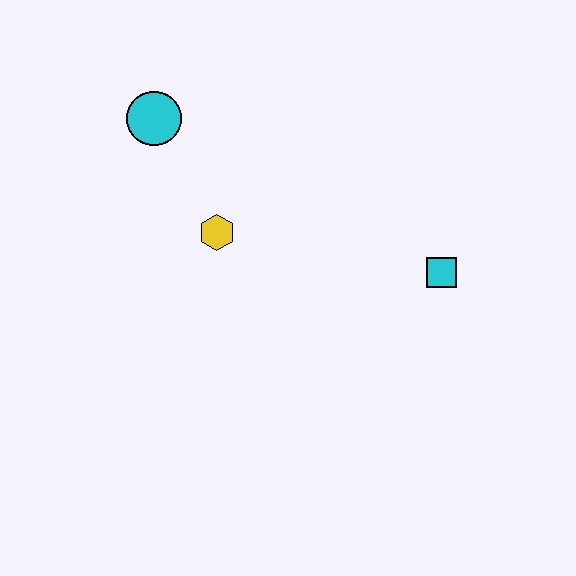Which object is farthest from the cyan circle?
The cyan square is farthest from the cyan circle.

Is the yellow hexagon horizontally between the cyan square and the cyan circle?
Yes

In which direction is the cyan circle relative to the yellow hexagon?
The cyan circle is above the yellow hexagon.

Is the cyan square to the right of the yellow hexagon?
Yes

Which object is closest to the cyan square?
The yellow hexagon is closest to the cyan square.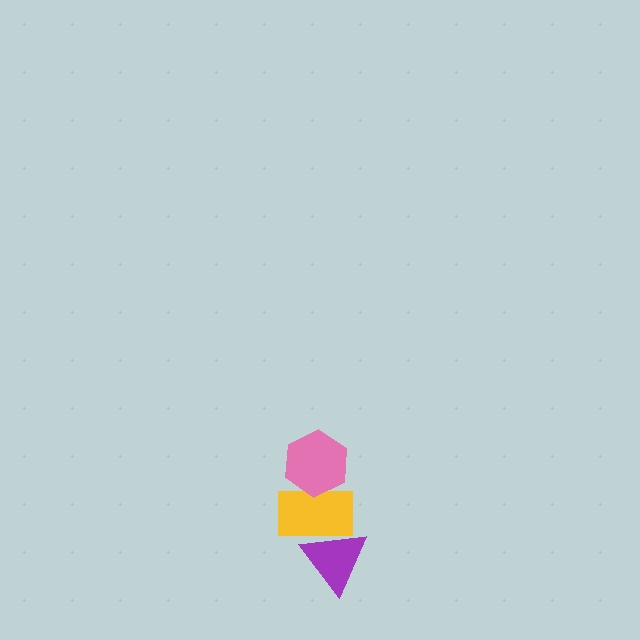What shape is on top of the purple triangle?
The yellow rectangle is on top of the purple triangle.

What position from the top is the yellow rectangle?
The yellow rectangle is 2nd from the top.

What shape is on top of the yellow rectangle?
The pink hexagon is on top of the yellow rectangle.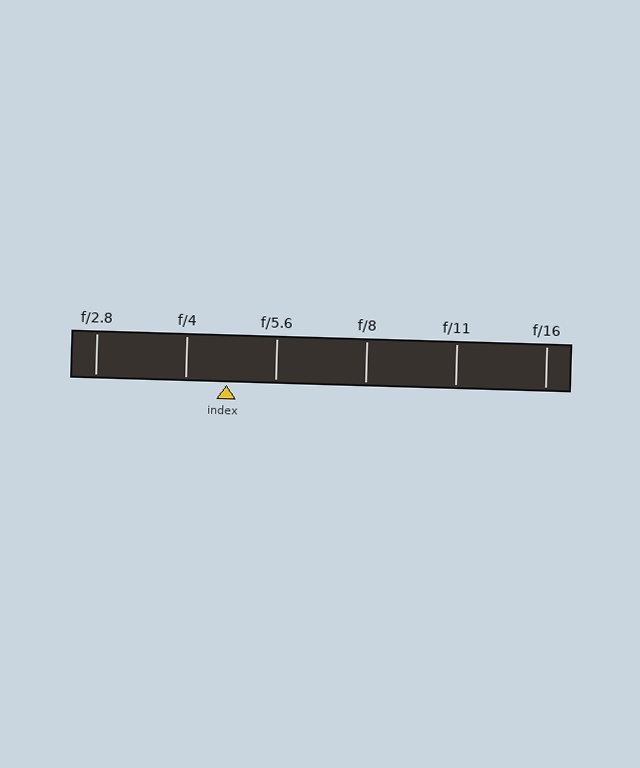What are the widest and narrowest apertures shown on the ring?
The widest aperture shown is f/2.8 and the narrowest is f/16.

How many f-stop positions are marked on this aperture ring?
There are 6 f-stop positions marked.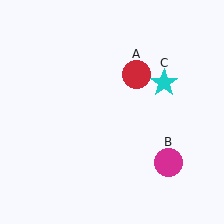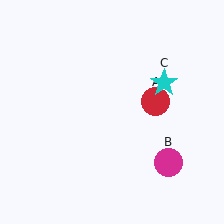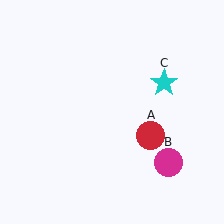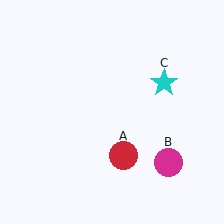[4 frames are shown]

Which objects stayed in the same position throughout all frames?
Magenta circle (object B) and cyan star (object C) remained stationary.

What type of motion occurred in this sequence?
The red circle (object A) rotated clockwise around the center of the scene.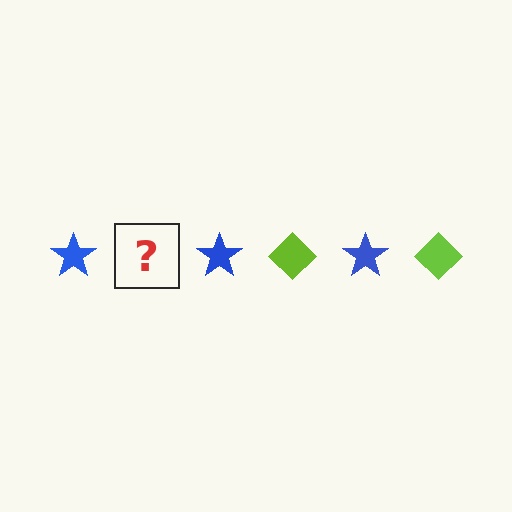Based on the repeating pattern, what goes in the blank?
The blank should be a lime diamond.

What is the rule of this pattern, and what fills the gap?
The rule is that the pattern alternates between blue star and lime diamond. The gap should be filled with a lime diamond.